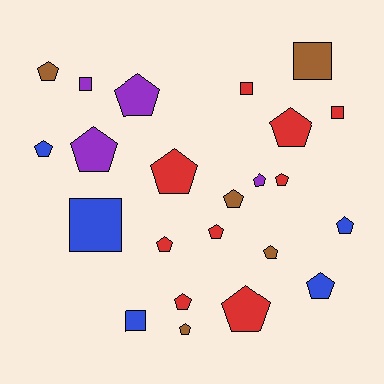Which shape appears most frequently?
Pentagon, with 17 objects.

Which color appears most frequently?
Red, with 9 objects.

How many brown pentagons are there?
There are 4 brown pentagons.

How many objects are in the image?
There are 23 objects.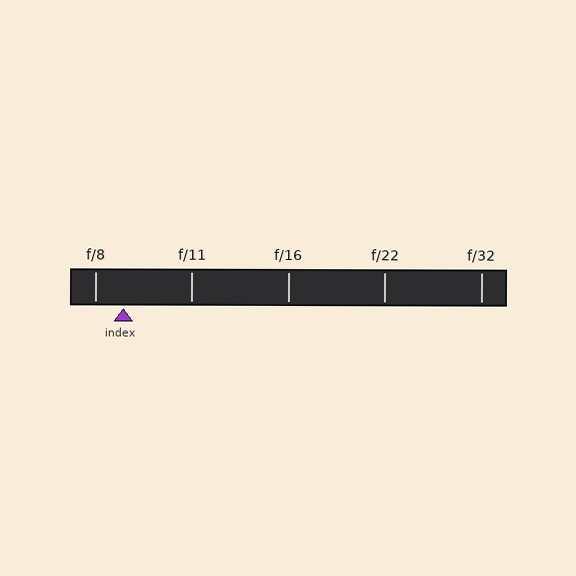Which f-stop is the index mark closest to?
The index mark is closest to f/8.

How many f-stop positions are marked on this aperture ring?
There are 5 f-stop positions marked.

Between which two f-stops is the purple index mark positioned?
The index mark is between f/8 and f/11.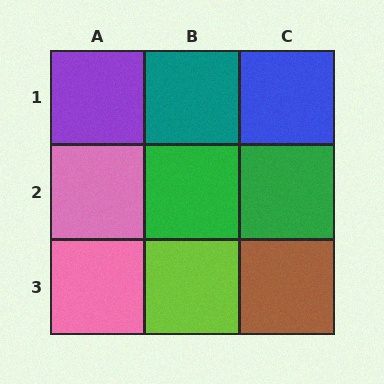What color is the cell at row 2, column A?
Pink.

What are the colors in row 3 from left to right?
Pink, lime, brown.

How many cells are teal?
1 cell is teal.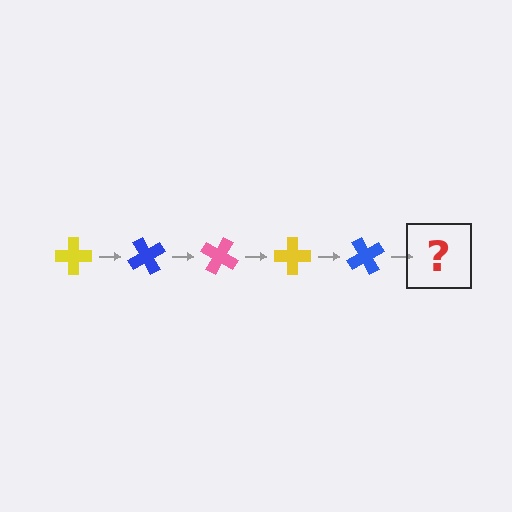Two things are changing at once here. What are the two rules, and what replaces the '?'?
The two rules are that it rotates 60 degrees each step and the color cycles through yellow, blue, and pink. The '?' should be a pink cross, rotated 300 degrees from the start.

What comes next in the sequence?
The next element should be a pink cross, rotated 300 degrees from the start.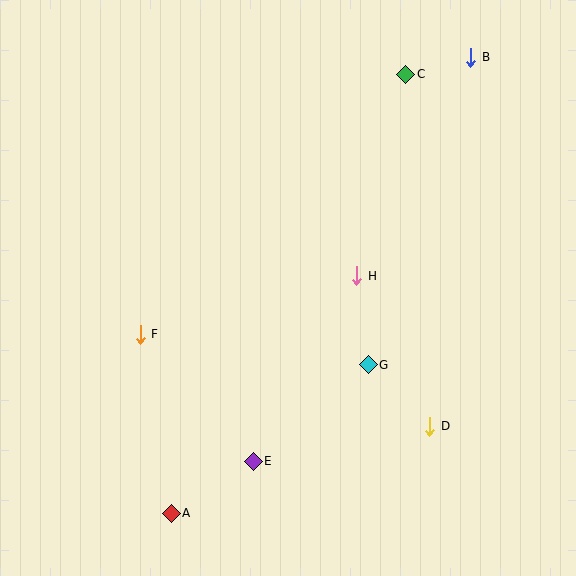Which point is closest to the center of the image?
Point H at (357, 276) is closest to the center.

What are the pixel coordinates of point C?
Point C is at (406, 74).